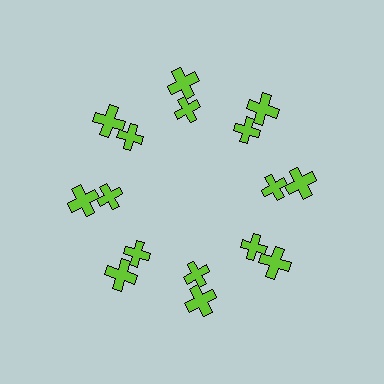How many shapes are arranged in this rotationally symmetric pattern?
There are 16 shapes, arranged in 8 groups of 2.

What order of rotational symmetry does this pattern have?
This pattern has 8-fold rotational symmetry.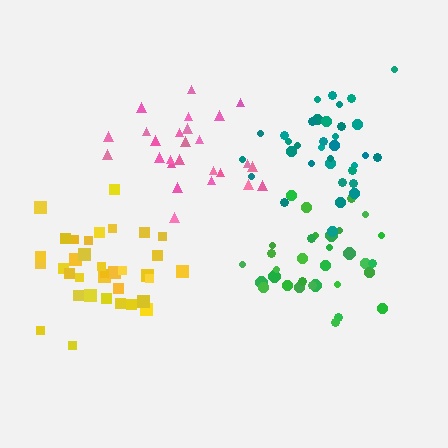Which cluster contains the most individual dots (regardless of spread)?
Yellow (35).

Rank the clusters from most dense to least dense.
green, yellow, teal, pink.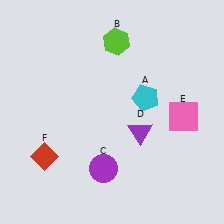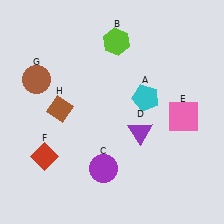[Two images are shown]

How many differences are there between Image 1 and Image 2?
There are 2 differences between the two images.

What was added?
A brown circle (G), a brown diamond (H) were added in Image 2.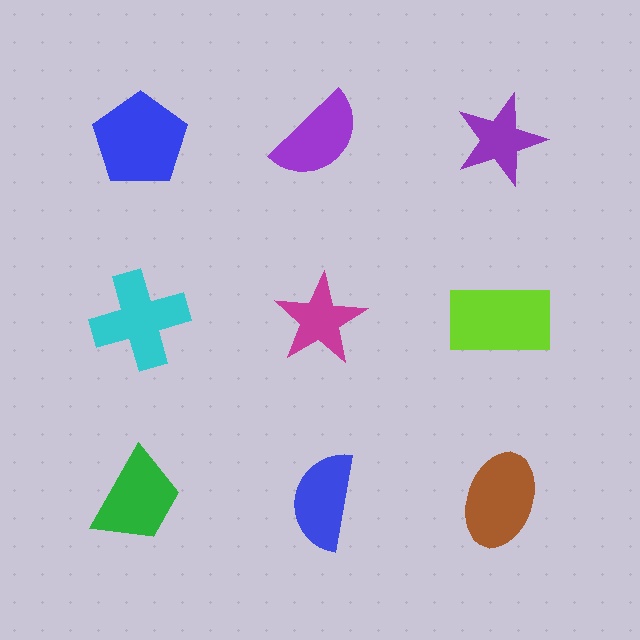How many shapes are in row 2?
3 shapes.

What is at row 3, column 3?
A brown ellipse.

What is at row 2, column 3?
A lime rectangle.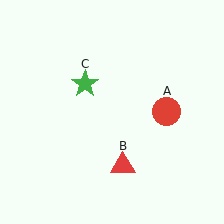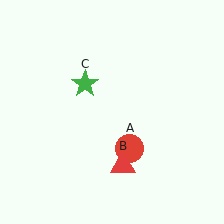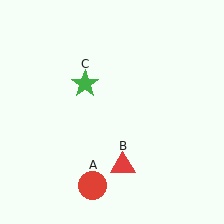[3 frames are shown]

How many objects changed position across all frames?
1 object changed position: red circle (object A).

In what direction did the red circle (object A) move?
The red circle (object A) moved down and to the left.